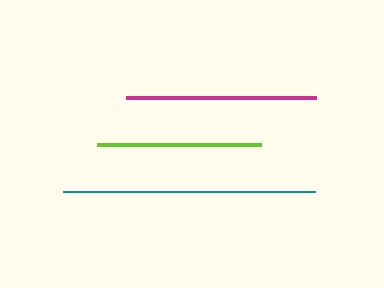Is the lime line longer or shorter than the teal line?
The teal line is longer than the lime line.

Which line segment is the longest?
The teal line is the longest at approximately 252 pixels.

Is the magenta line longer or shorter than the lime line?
The magenta line is longer than the lime line.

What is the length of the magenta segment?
The magenta segment is approximately 190 pixels long.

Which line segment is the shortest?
The lime line is the shortest at approximately 164 pixels.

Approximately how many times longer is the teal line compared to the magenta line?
The teal line is approximately 1.3 times the length of the magenta line.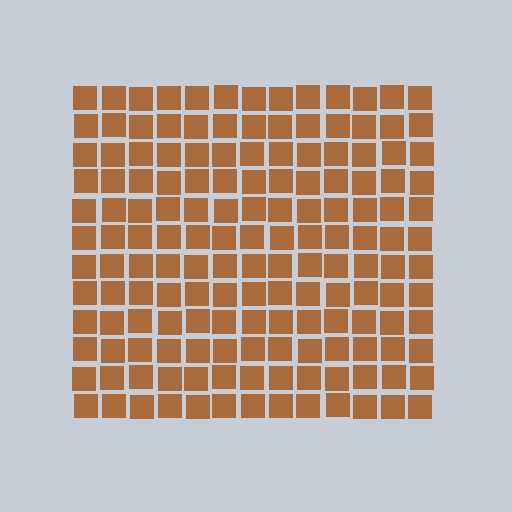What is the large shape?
The large shape is a square.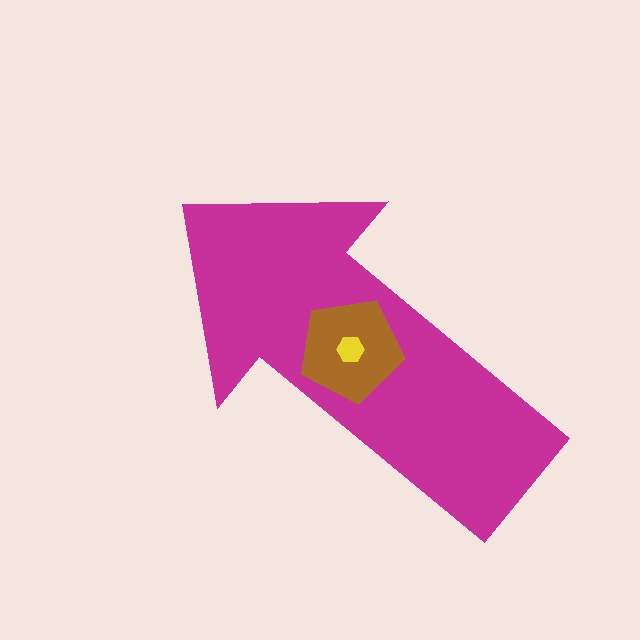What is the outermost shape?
The magenta arrow.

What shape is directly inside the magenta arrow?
The brown pentagon.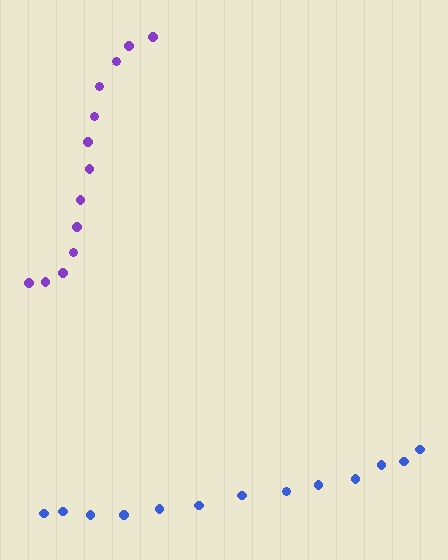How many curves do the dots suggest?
There are 2 distinct paths.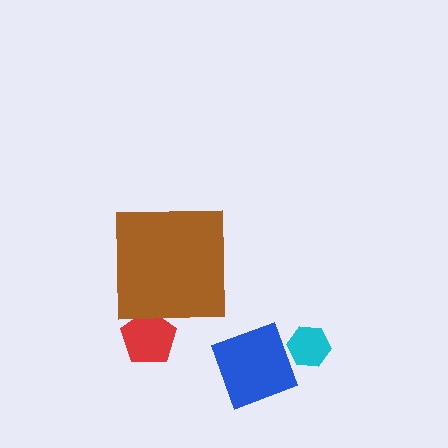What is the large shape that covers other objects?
A brown square.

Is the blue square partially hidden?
No, the blue square is fully visible.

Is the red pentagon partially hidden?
Yes, the red pentagon is partially hidden behind the brown square.